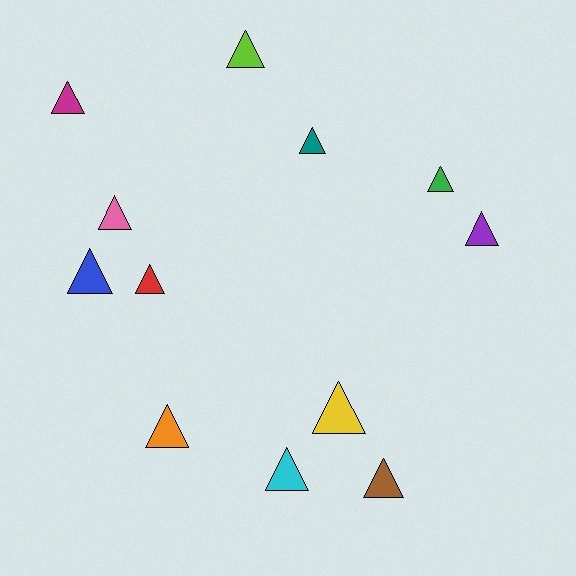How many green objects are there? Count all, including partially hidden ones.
There is 1 green object.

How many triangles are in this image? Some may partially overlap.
There are 12 triangles.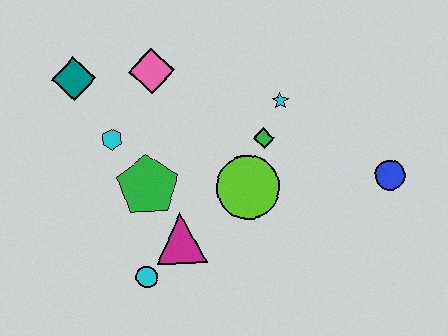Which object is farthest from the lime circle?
The teal diamond is farthest from the lime circle.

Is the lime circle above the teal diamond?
No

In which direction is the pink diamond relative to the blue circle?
The pink diamond is to the left of the blue circle.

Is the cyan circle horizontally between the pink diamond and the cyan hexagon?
Yes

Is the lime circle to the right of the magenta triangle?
Yes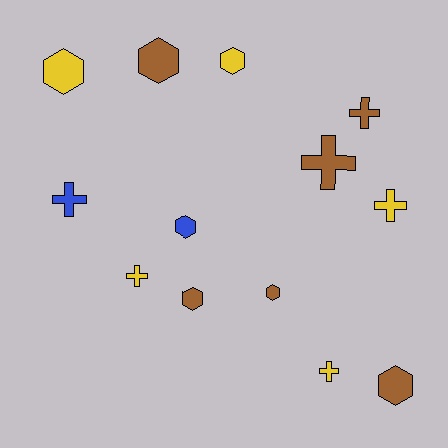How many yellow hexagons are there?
There are 2 yellow hexagons.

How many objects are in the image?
There are 13 objects.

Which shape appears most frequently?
Hexagon, with 7 objects.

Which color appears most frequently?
Brown, with 6 objects.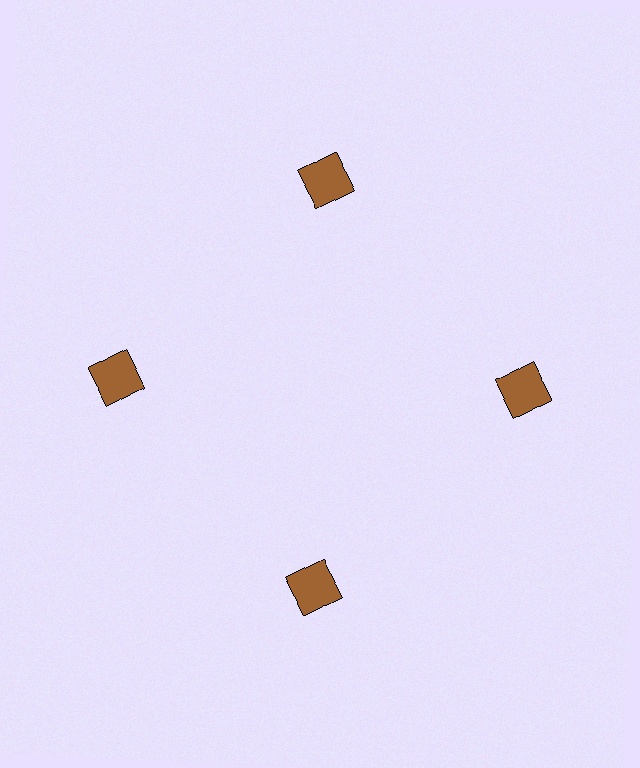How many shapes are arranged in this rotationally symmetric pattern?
There are 4 shapes, arranged in 4 groups of 1.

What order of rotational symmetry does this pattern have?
This pattern has 4-fold rotational symmetry.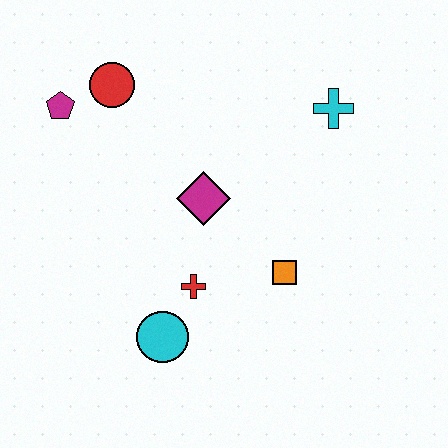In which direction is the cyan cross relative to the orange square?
The cyan cross is above the orange square.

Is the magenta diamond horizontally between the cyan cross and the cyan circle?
Yes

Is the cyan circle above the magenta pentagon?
No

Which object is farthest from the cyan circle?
The cyan cross is farthest from the cyan circle.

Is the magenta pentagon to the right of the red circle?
No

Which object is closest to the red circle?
The magenta pentagon is closest to the red circle.